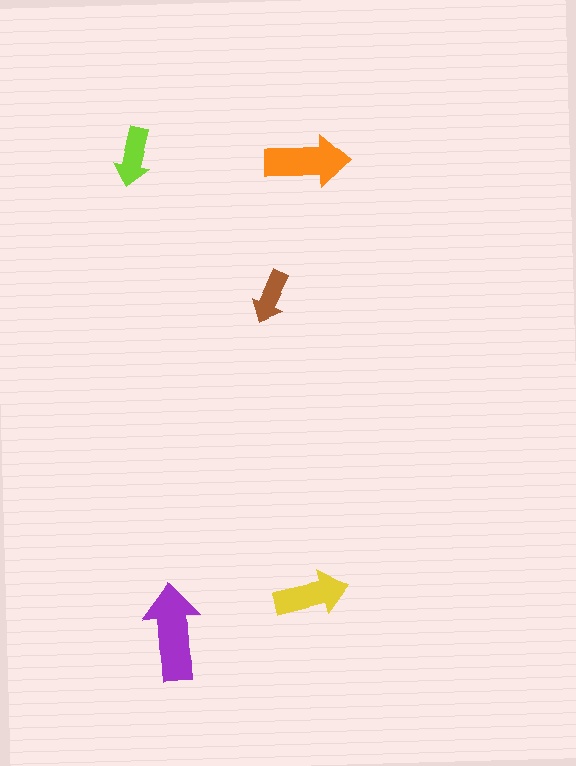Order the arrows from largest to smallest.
the purple one, the orange one, the yellow one, the lime one, the brown one.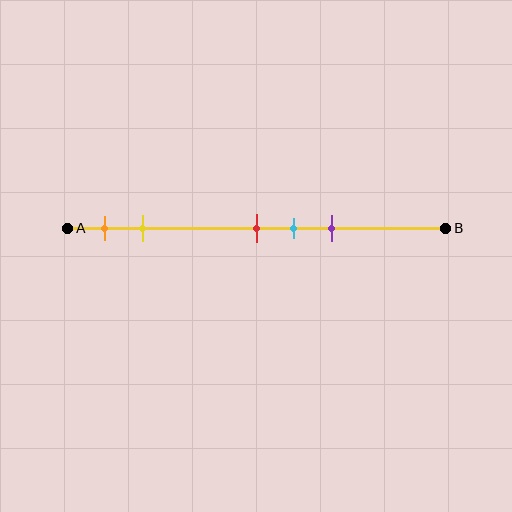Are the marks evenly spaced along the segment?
No, the marks are not evenly spaced.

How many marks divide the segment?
There are 5 marks dividing the segment.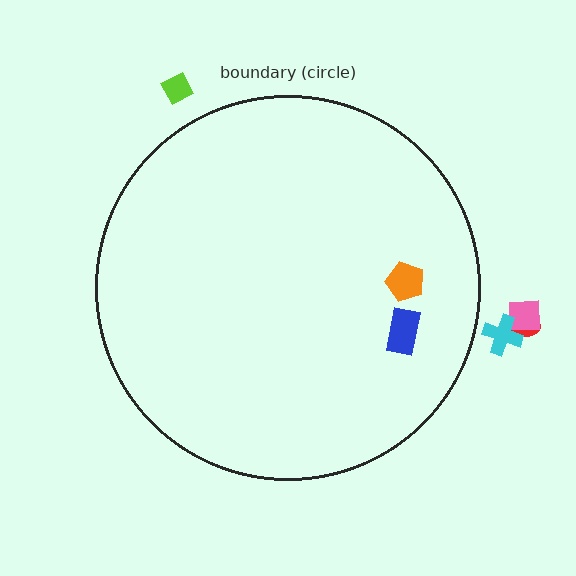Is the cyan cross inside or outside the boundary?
Outside.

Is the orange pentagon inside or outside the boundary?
Inside.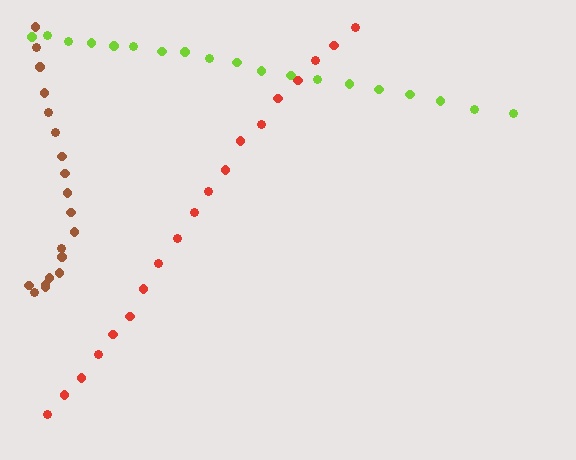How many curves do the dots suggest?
There are 3 distinct paths.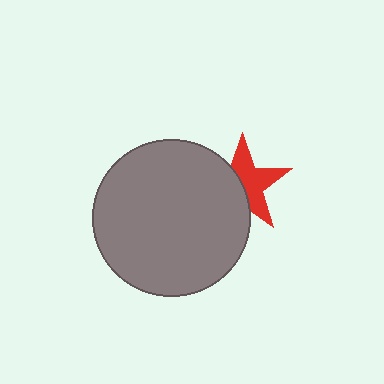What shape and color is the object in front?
The object in front is a gray circle.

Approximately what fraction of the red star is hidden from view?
Roughly 45% of the red star is hidden behind the gray circle.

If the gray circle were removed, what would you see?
You would see the complete red star.